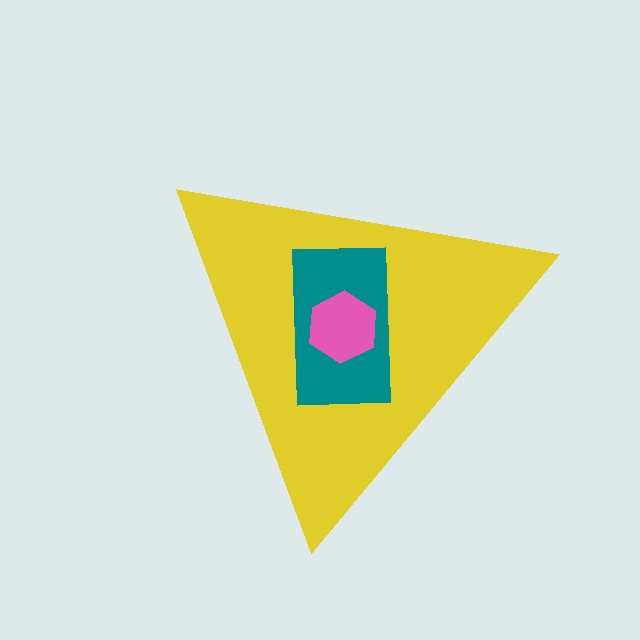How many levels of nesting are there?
3.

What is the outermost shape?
The yellow triangle.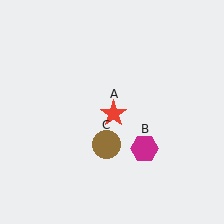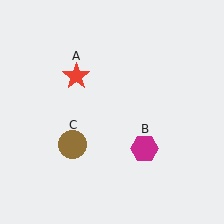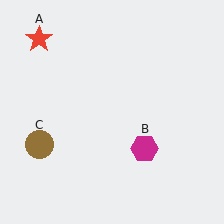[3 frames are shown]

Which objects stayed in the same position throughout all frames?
Magenta hexagon (object B) remained stationary.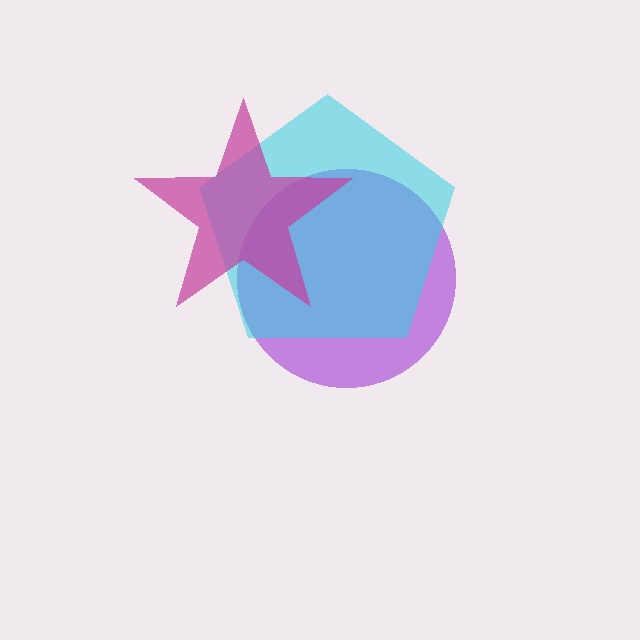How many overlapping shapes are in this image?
There are 3 overlapping shapes in the image.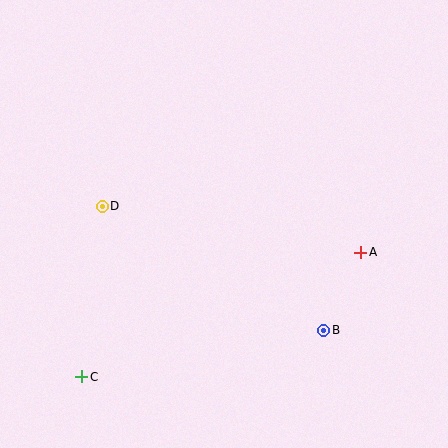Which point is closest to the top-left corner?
Point D is closest to the top-left corner.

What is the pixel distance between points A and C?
The distance between A and C is 306 pixels.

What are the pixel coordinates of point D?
Point D is at (102, 206).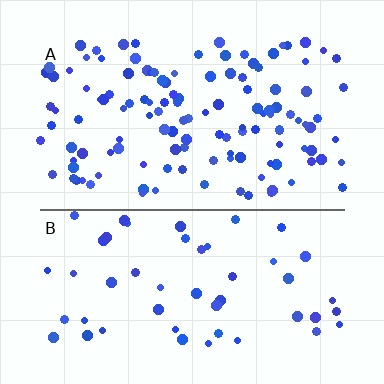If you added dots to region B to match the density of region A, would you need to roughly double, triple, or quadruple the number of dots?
Approximately double.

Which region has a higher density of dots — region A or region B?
A (the top).